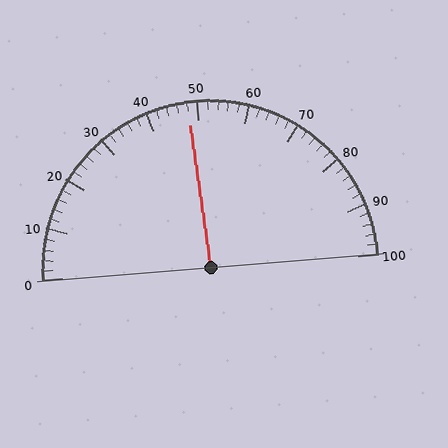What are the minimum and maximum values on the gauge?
The gauge ranges from 0 to 100.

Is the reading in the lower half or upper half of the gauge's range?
The reading is in the lower half of the range (0 to 100).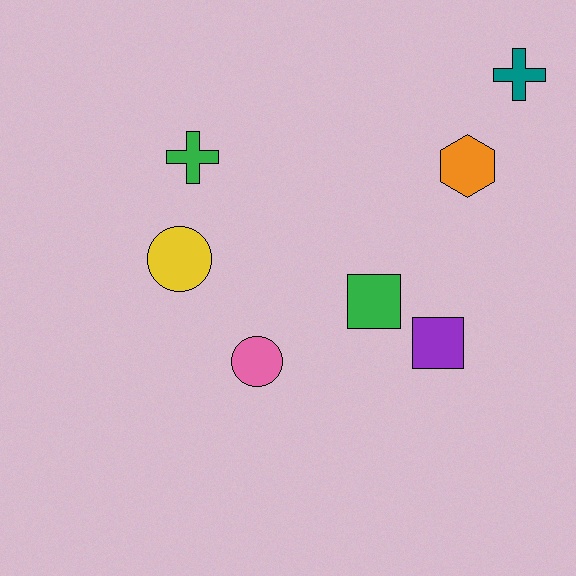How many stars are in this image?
There are no stars.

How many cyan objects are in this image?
There are no cyan objects.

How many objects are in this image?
There are 7 objects.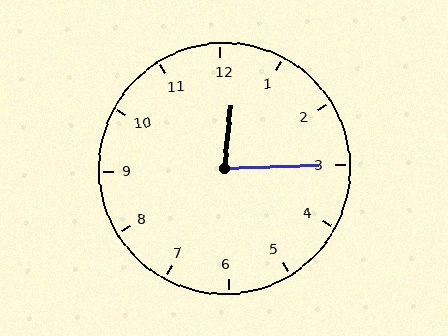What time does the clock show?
12:15.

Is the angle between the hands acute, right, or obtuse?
It is acute.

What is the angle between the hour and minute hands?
Approximately 82 degrees.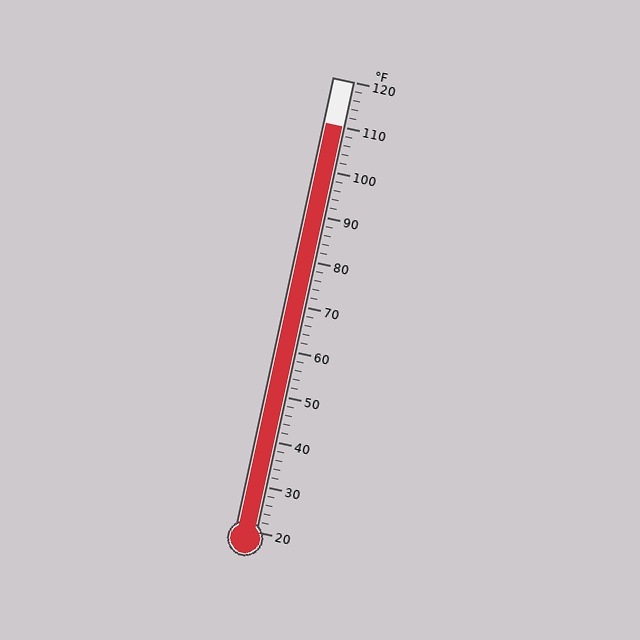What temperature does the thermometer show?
The thermometer shows approximately 110°F.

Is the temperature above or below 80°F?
The temperature is above 80°F.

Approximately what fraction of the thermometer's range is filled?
The thermometer is filled to approximately 90% of its range.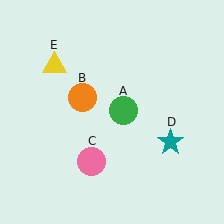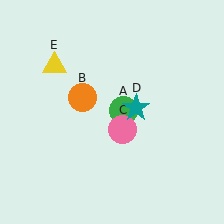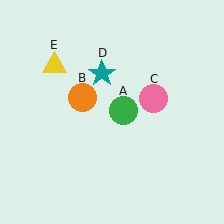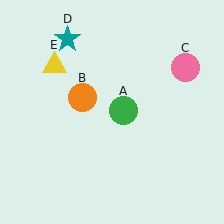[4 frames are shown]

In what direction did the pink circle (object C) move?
The pink circle (object C) moved up and to the right.